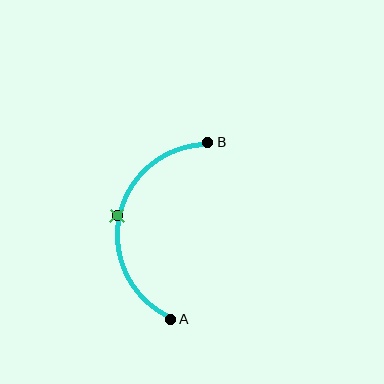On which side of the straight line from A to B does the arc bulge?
The arc bulges to the left of the straight line connecting A and B.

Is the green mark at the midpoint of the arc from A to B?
Yes. The green mark lies on the arc at equal arc-length from both A and B — it is the arc midpoint.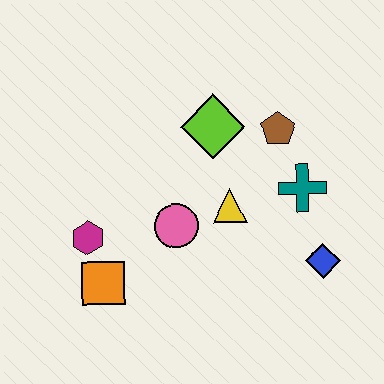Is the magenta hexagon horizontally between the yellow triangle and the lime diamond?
No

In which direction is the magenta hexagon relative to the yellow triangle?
The magenta hexagon is to the left of the yellow triangle.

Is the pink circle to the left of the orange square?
No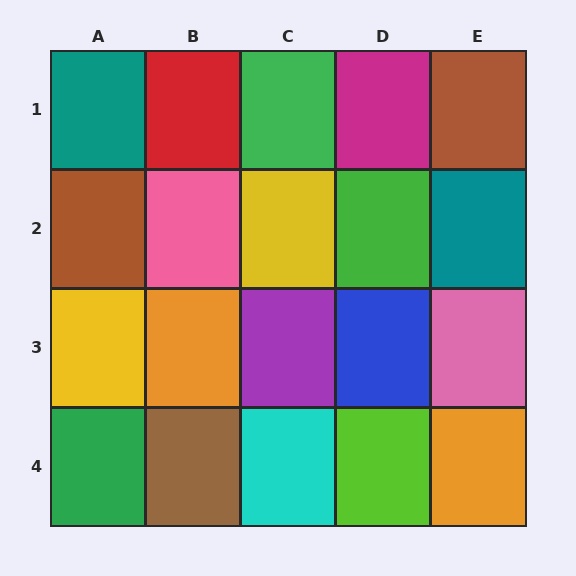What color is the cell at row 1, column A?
Teal.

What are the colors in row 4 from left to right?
Green, brown, cyan, lime, orange.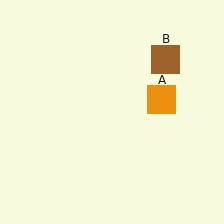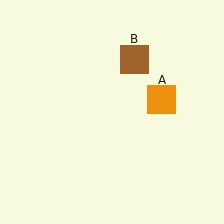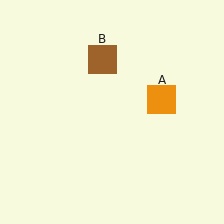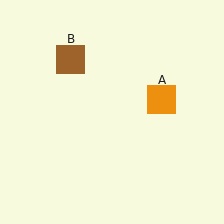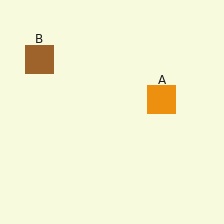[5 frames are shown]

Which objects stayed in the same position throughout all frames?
Orange square (object A) remained stationary.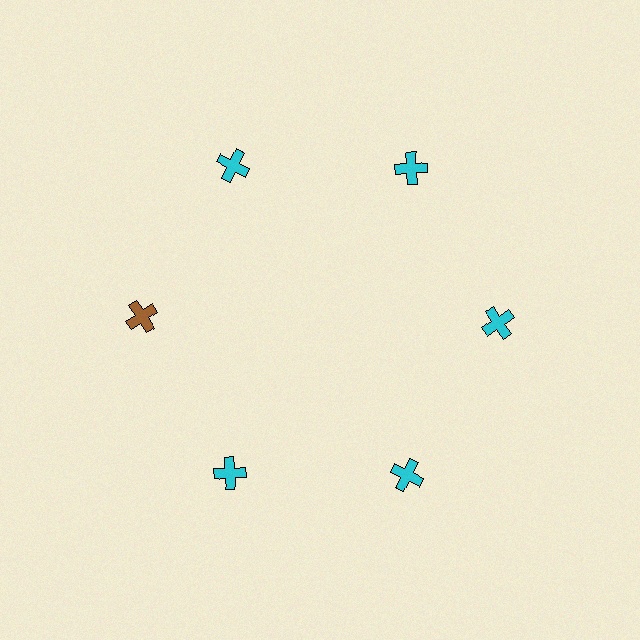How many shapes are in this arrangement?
There are 6 shapes arranged in a ring pattern.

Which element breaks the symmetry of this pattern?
The brown cross at roughly the 9 o'clock position breaks the symmetry. All other shapes are cyan crosses.